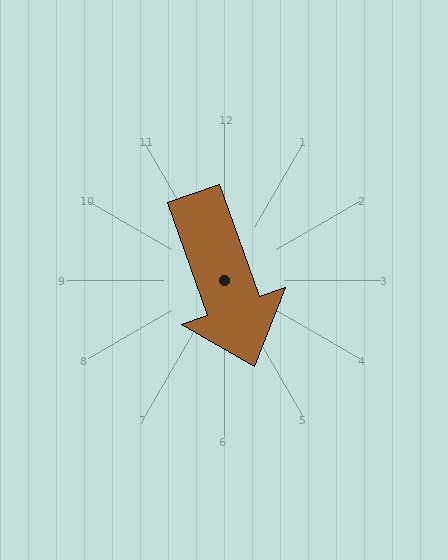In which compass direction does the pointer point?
South.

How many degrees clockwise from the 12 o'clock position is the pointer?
Approximately 161 degrees.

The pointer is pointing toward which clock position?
Roughly 5 o'clock.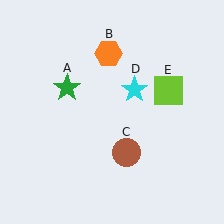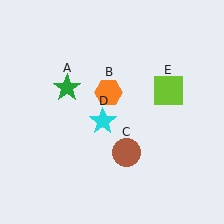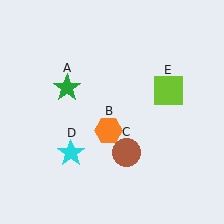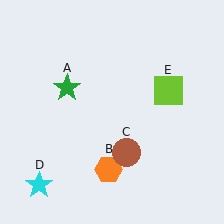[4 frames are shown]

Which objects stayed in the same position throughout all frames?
Green star (object A) and brown circle (object C) and lime square (object E) remained stationary.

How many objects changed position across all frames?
2 objects changed position: orange hexagon (object B), cyan star (object D).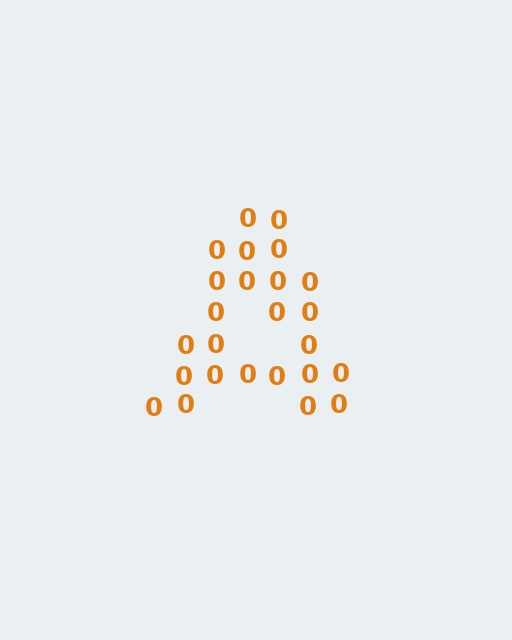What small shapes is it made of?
It is made of small digit 0's.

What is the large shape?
The large shape is the letter A.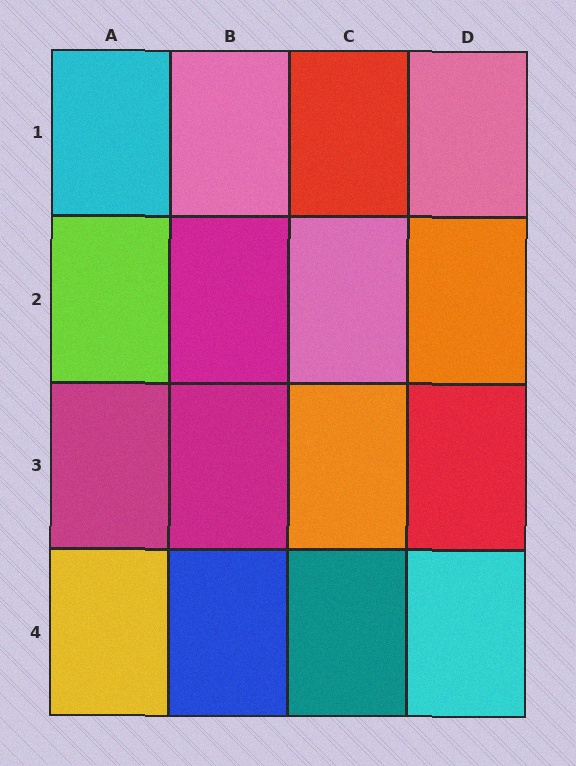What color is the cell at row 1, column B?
Pink.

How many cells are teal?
1 cell is teal.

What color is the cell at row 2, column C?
Pink.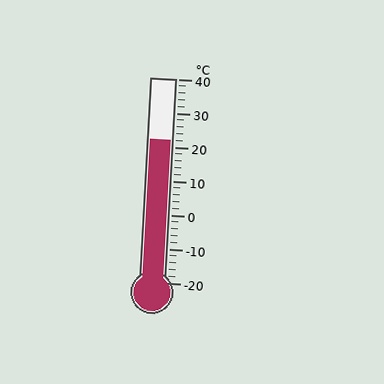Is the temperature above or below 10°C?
The temperature is above 10°C.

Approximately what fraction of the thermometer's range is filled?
The thermometer is filled to approximately 70% of its range.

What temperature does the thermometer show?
The thermometer shows approximately 22°C.